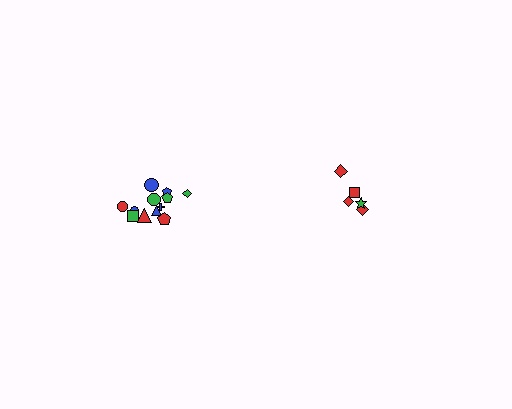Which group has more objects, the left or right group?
The left group.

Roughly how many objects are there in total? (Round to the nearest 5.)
Roughly 15 objects in total.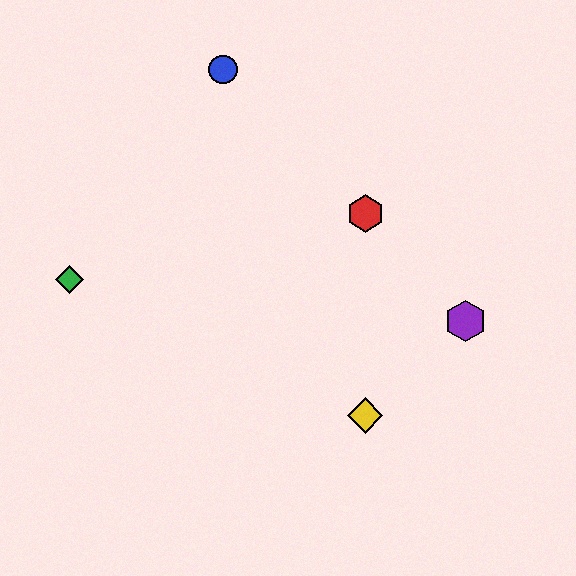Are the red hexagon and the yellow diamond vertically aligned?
Yes, both are at x≈365.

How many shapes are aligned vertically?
2 shapes (the red hexagon, the yellow diamond) are aligned vertically.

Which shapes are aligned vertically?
The red hexagon, the yellow diamond are aligned vertically.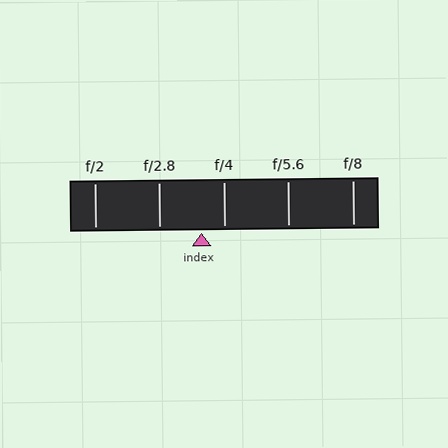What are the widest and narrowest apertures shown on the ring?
The widest aperture shown is f/2 and the narrowest is f/8.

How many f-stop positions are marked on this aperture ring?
There are 5 f-stop positions marked.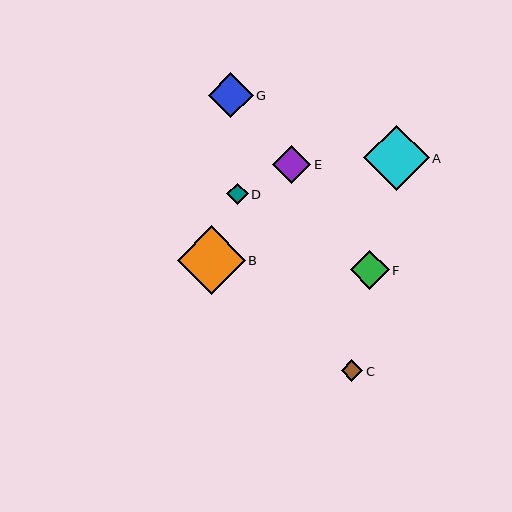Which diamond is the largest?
Diamond B is the largest with a size of approximately 68 pixels.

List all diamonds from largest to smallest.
From largest to smallest: B, A, G, F, E, C, D.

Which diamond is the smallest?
Diamond D is the smallest with a size of approximately 22 pixels.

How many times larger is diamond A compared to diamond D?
Diamond A is approximately 3.0 times the size of diamond D.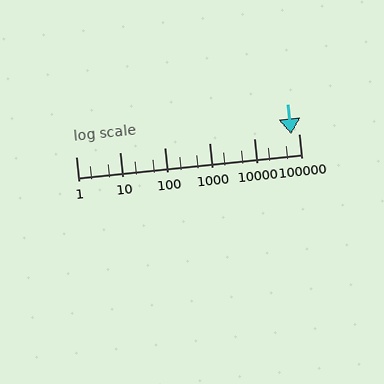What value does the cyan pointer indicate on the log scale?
The pointer indicates approximately 69000.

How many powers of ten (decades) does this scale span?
The scale spans 5 decades, from 1 to 100000.